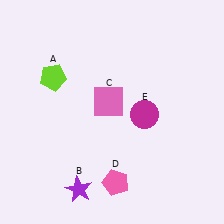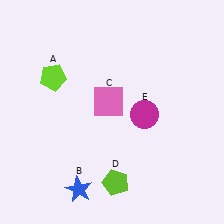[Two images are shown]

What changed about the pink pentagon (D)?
In Image 1, D is pink. In Image 2, it changed to lime.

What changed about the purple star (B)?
In Image 1, B is purple. In Image 2, it changed to blue.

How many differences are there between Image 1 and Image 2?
There are 2 differences between the two images.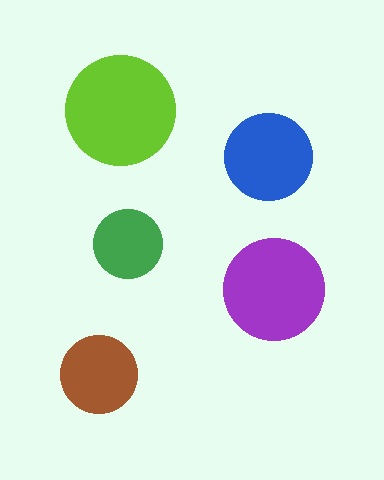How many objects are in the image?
There are 5 objects in the image.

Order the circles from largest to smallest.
the lime one, the purple one, the blue one, the brown one, the green one.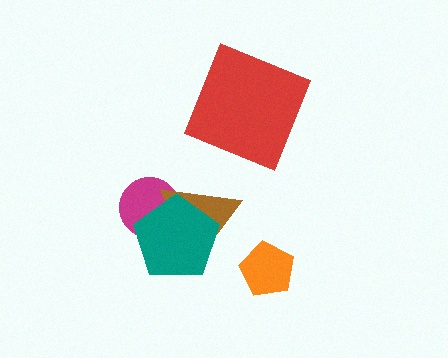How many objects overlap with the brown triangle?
2 objects overlap with the brown triangle.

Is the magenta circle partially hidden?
Yes, it is partially covered by another shape.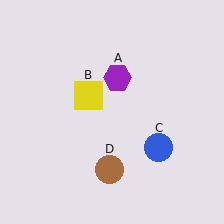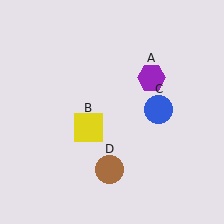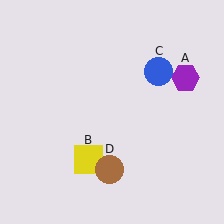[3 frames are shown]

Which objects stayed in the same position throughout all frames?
Brown circle (object D) remained stationary.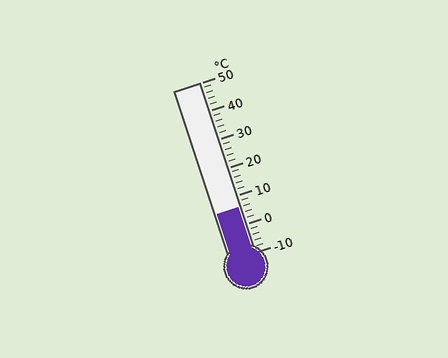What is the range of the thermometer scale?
The thermometer scale ranges from -10°C to 50°C.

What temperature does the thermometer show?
The thermometer shows approximately 6°C.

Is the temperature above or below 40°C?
The temperature is below 40°C.